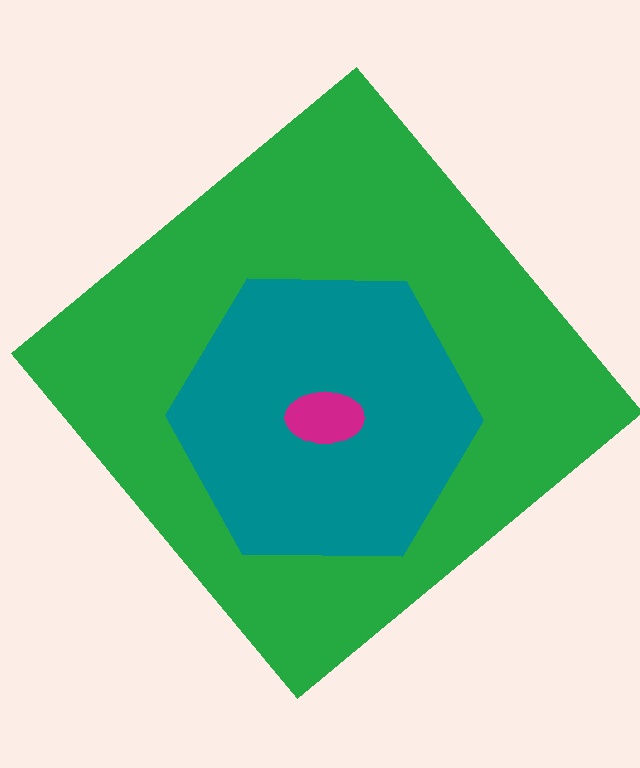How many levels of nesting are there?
3.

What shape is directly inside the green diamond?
The teal hexagon.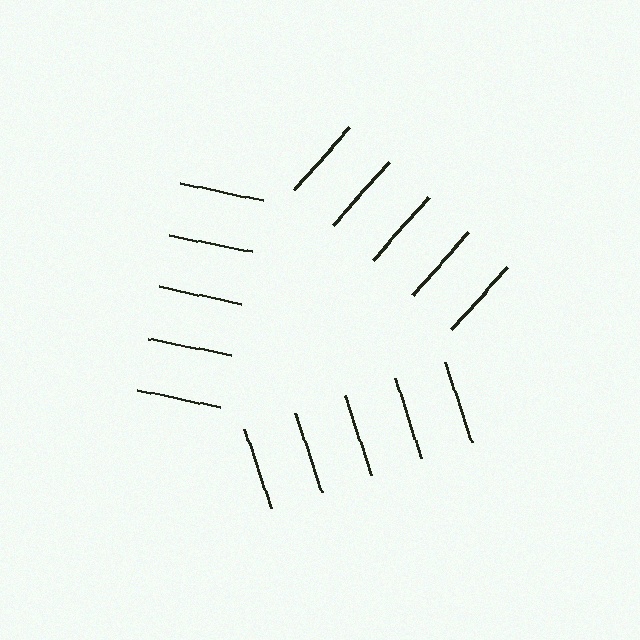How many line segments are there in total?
15 — 5 along each of the 3 edges.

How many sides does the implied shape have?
3 sides — the line-ends trace a triangle.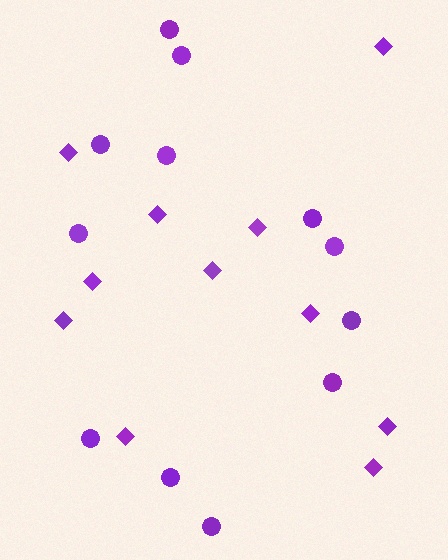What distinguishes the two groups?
There are 2 groups: one group of diamonds (11) and one group of circles (12).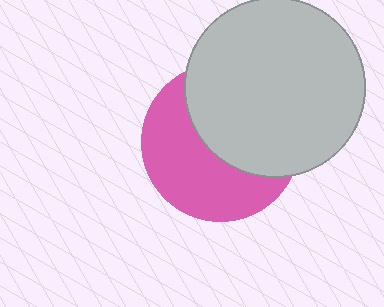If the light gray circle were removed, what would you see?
You would see the complete pink circle.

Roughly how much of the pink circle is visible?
About half of it is visible (roughly 50%).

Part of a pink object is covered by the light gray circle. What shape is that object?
It is a circle.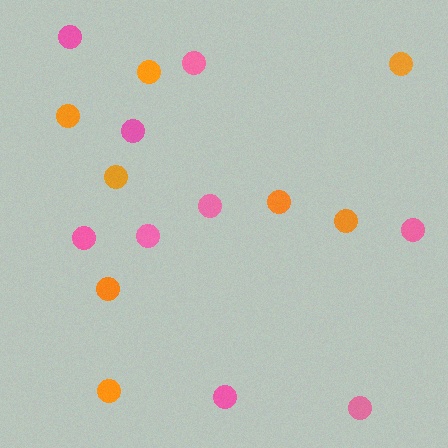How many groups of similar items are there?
There are 2 groups: one group of pink circles (9) and one group of orange circles (8).